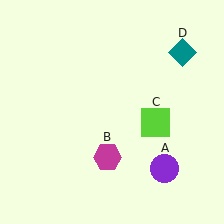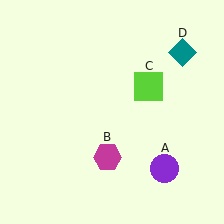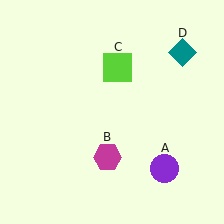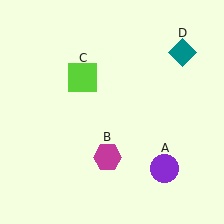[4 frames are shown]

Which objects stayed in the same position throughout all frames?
Purple circle (object A) and magenta hexagon (object B) and teal diamond (object D) remained stationary.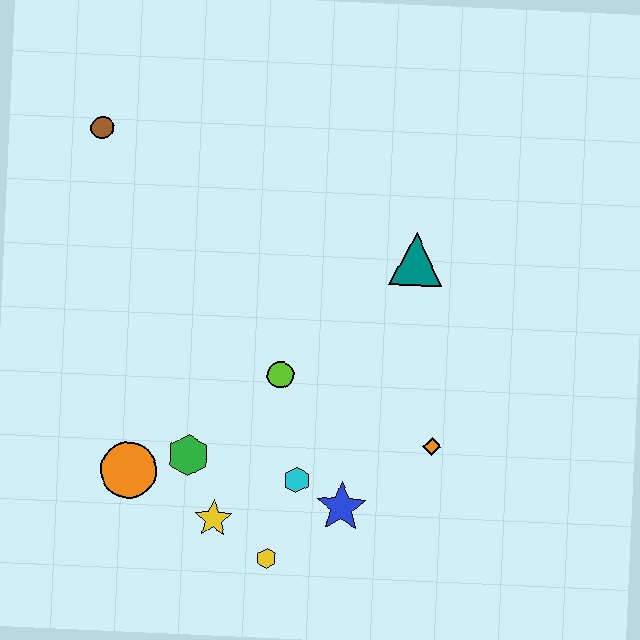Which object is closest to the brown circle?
The lime circle is closest to the brown circle.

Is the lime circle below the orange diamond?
No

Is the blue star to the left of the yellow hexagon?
No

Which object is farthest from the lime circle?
The brown circle is farthest from the lime circle.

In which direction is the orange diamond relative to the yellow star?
The orange diamond is to the right of the yellow star.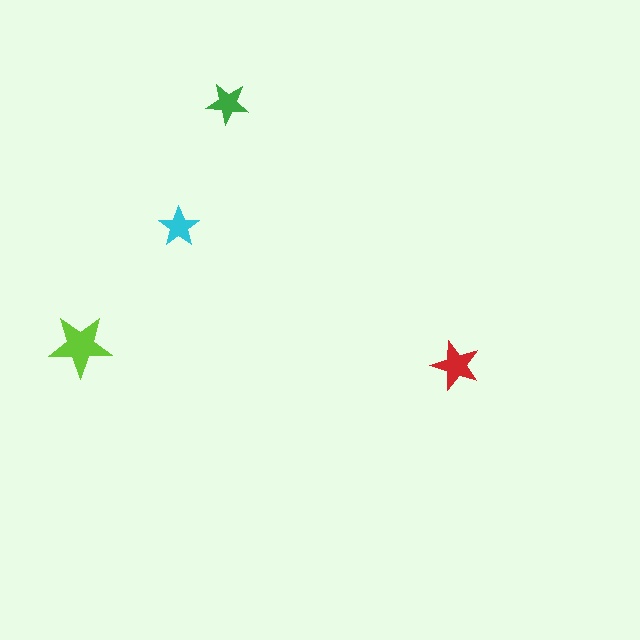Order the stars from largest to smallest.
the lime one, the red one, the green one, the cyan one.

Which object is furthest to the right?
The red star is rightmost.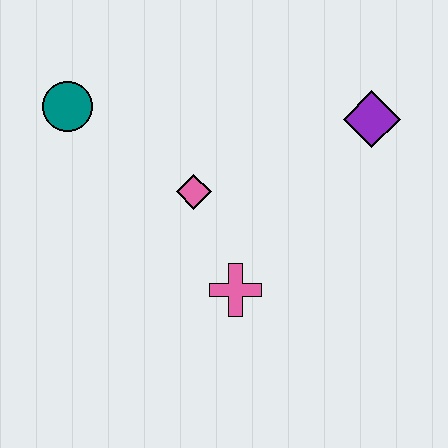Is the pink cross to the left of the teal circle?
No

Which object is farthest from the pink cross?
The teal circle is farthest from the pink cross.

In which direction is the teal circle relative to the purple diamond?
The teal circle is to the left of the purple diamond.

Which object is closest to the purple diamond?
The pink diamond is closest to the purple diamond.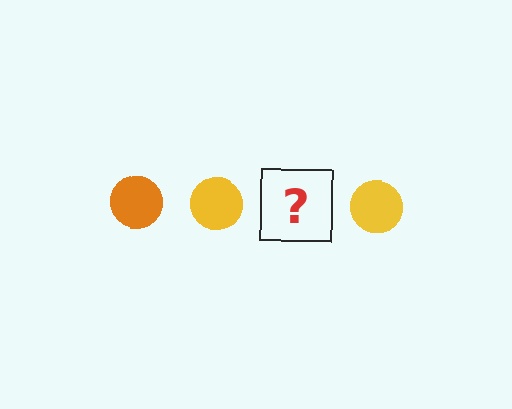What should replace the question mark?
The question mark should be replaced with an orange circle.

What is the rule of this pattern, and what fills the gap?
The rule is that the pattern cycles through orange, yellow circles. The gap should be filled with an orange circle.